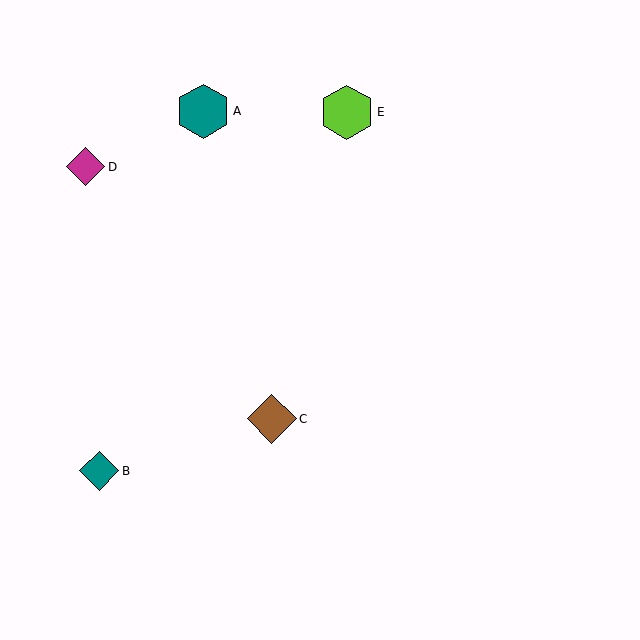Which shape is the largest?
The teal hexagon (labeled A) is the largest.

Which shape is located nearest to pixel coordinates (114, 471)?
The teal diamond (labeled B) at (99, 471) is nearest to that location.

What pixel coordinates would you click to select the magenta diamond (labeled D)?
Click at (85, 167) to select the magenta diamond D.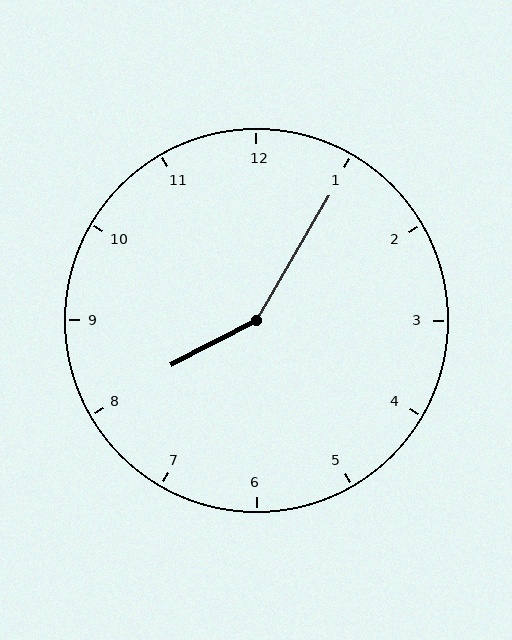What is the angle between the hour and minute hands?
Approximately 148 degrees.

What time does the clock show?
8:05.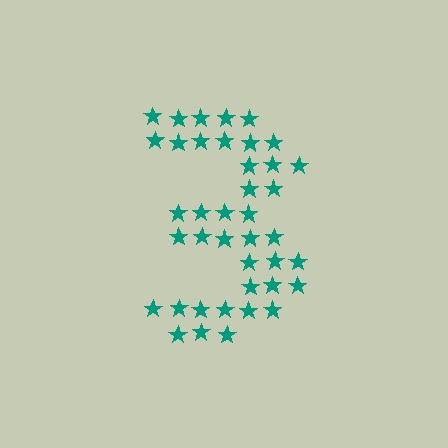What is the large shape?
The large shape is the digit 3.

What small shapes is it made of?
It is made of small stars.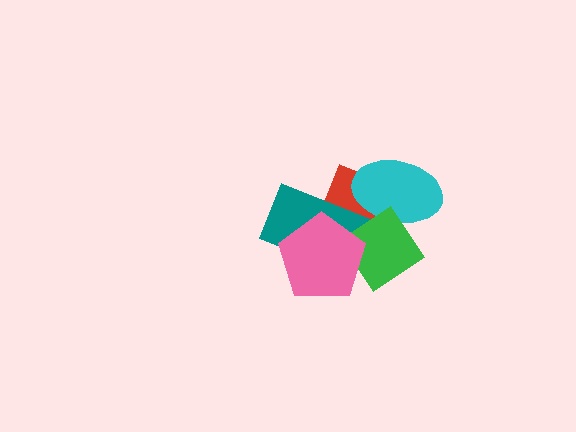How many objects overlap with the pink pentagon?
3 objects overlap with the pink pentagon.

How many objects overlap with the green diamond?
4 objects overlap with the green diamond.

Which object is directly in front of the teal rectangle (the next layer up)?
The green diamond is directly in front of the teal rectangle.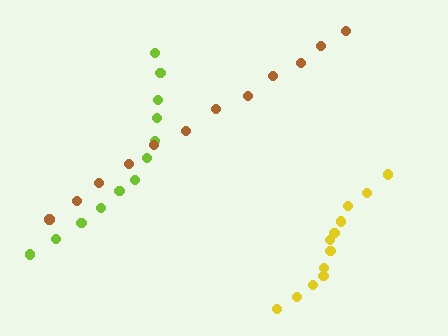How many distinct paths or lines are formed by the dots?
There are 3 distinct paths.